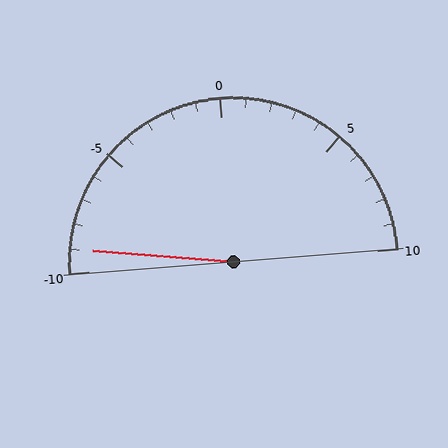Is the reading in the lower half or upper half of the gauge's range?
The reading is in the lower half of the range (-10 to 10).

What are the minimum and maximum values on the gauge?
The gauge ranges from -10 to 10.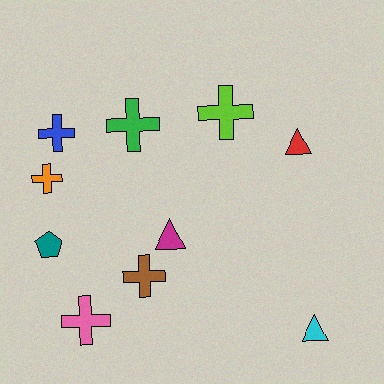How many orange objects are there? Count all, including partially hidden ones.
There is 1 orange object.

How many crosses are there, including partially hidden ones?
There are 6 crosses.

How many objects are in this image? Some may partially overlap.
There are 10 objects.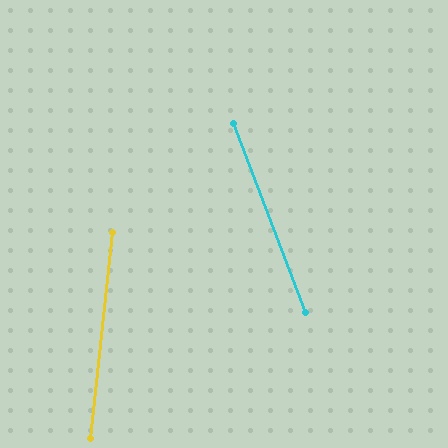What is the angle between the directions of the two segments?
Approximately 27 degrees.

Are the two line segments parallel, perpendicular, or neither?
Neither parallel nor perpendicular — they differ by about 27°.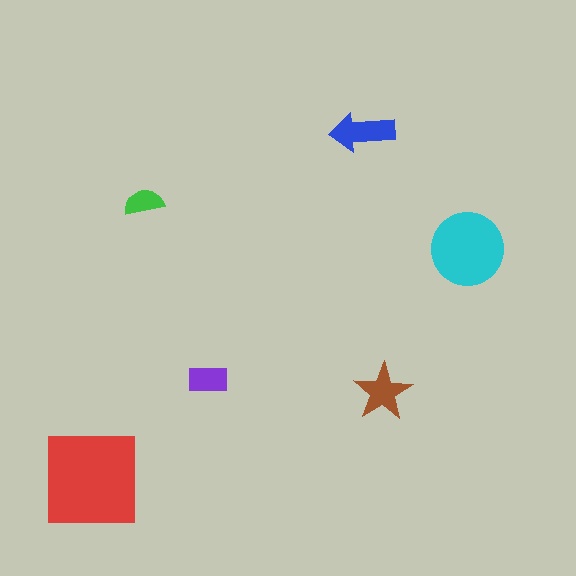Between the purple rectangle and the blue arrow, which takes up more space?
The blue arrow.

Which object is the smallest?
The green semicircle.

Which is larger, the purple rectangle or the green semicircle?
The purple rectangle.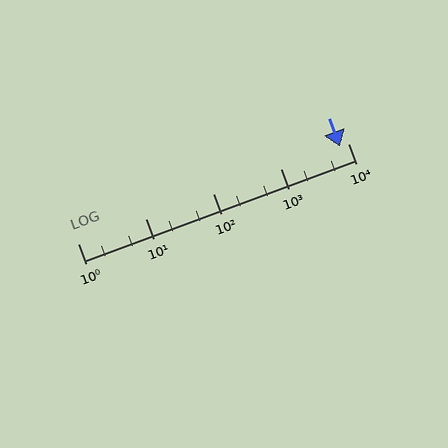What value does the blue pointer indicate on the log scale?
The pointer indicates approximately 7600.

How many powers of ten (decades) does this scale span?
The scale spans 4 decades, from 1 to 10000.